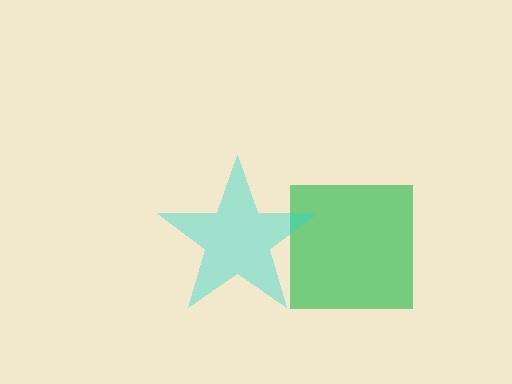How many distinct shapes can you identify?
There are 2 distinct shapes: a green square, a cyan star.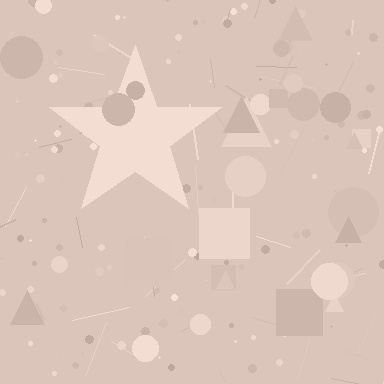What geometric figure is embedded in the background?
A star is embedded in the background.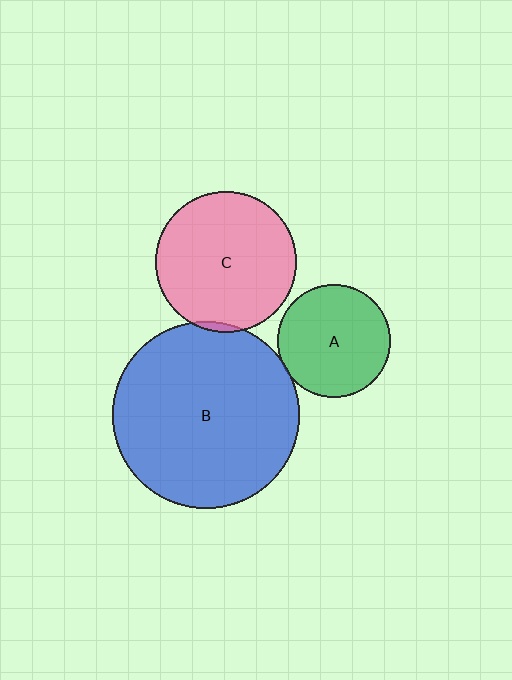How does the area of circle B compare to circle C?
Approximately 1.8 times.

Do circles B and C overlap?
Yes.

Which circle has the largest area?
Circle B (blue).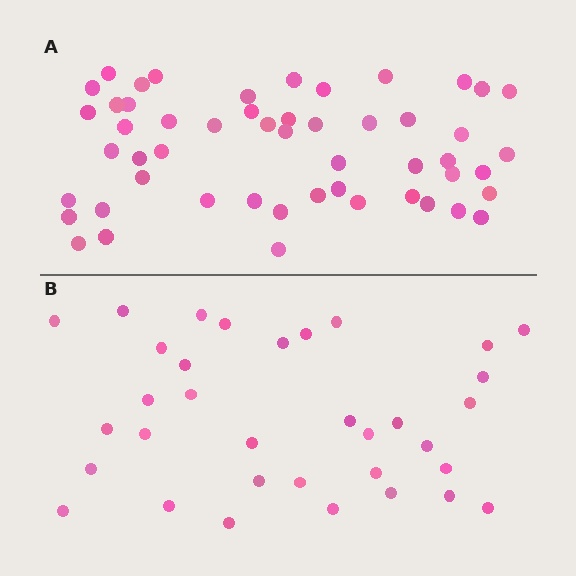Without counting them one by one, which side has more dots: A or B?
Region A (the top region) has more dots.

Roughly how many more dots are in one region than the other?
Region A has approximately 20 more dots than region B.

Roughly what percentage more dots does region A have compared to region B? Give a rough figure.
About 55% more.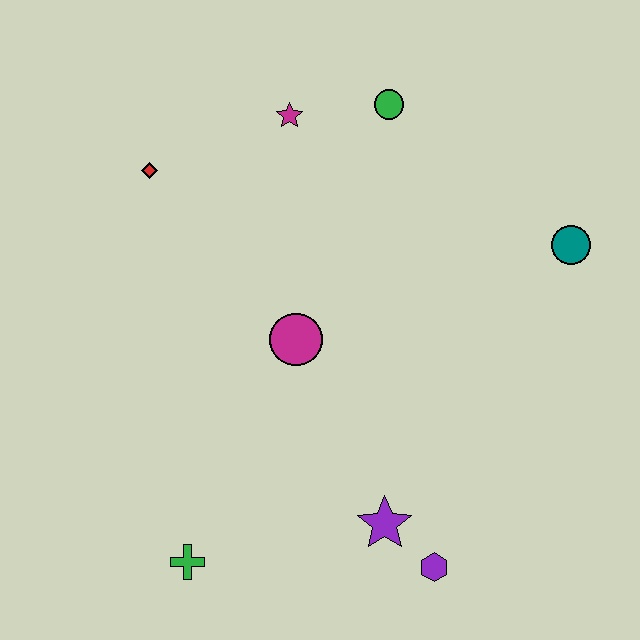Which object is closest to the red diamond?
The magenta star is closest to the red diamond.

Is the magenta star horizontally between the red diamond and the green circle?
Yes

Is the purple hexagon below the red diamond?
Yes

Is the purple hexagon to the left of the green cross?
No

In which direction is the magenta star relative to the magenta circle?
The magenta star is above the magenta circle.